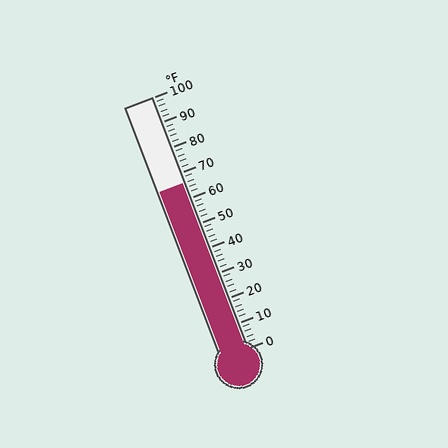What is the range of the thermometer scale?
The thermometer scale ranges from 0°F to 100°F.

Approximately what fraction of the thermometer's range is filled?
The thermometer is filled to approximately 65% of its range.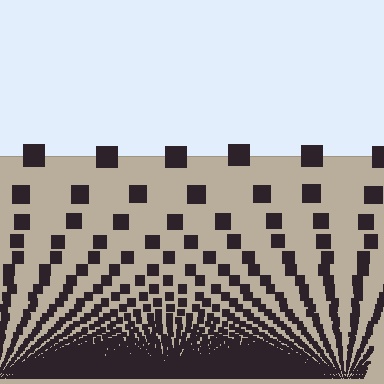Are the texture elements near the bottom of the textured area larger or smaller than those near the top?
Smaller. The gradient is inverted — elements near the bottom are smaller and denser.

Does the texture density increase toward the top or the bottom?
Density increases toward the bottom.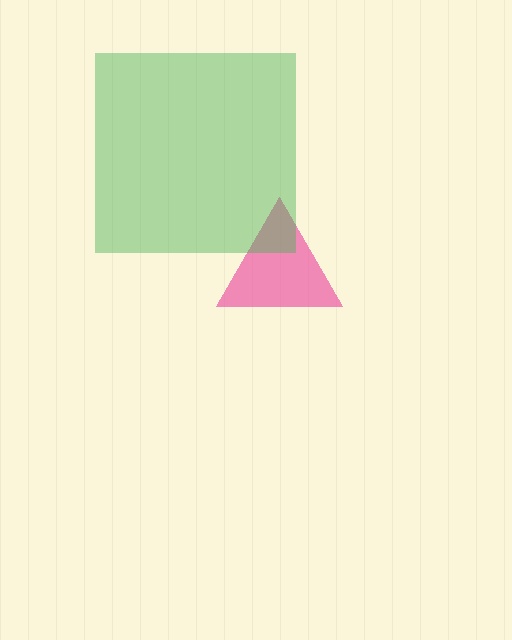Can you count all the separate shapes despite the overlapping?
Yes, there are 2 separate shapes.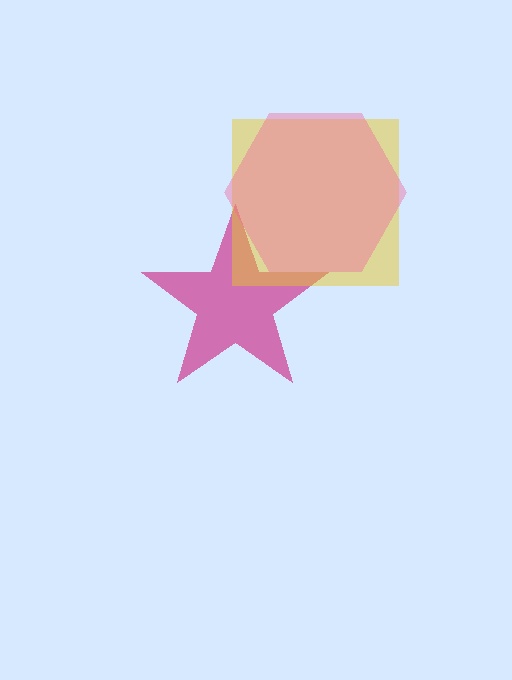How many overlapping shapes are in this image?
There are 3 overlapping shapes in the image.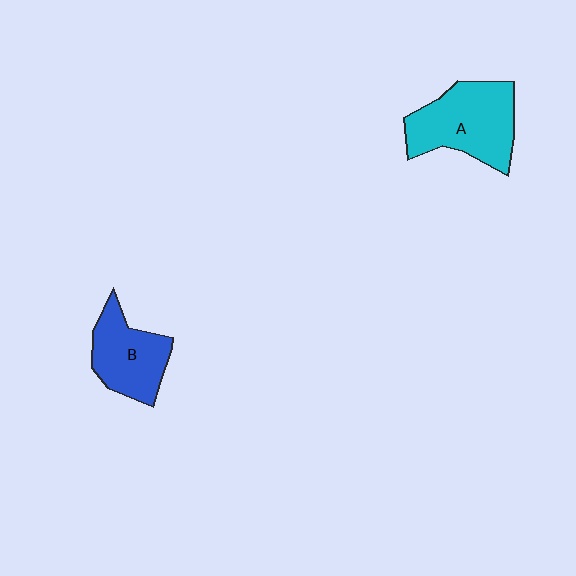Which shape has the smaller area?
Shape B (blue).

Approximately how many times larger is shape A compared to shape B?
Approximately 1.3 times.